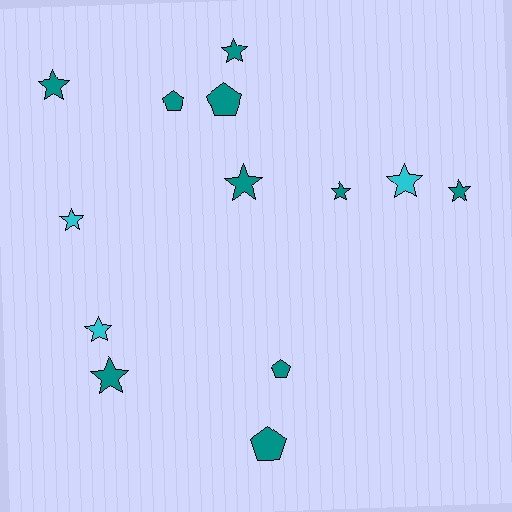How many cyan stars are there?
There are 3 cyan stars.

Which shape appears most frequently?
Star, with 9 objects.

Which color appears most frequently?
Teal, with 10 objects.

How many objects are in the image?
There are 13 objects.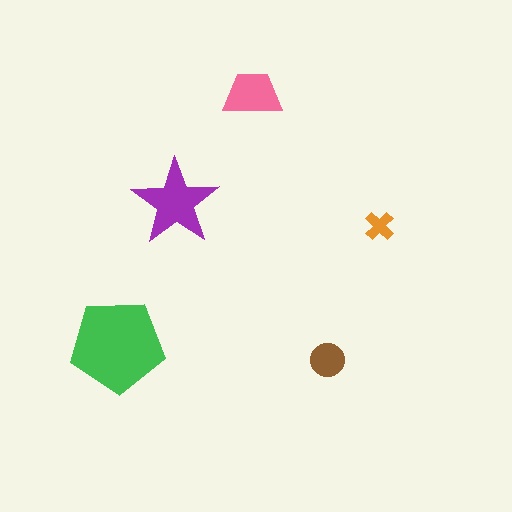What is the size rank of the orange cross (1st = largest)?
5th.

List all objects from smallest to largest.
The orange cross, the brown circle, the pink trapezoid, the purple star, the green pentagon.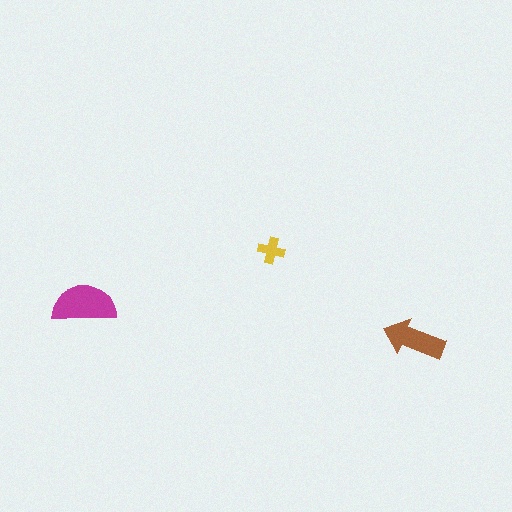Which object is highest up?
The yellow cross is topmost.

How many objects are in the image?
There are 3 objects in the image.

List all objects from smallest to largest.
The yellow cross, the brown arrow, the magenta semicircle.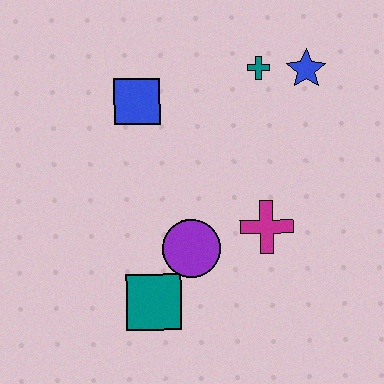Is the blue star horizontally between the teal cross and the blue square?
No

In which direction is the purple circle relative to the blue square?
The purple circle is below the blue square.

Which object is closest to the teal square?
The purple circle is closest to the teal square.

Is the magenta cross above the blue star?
No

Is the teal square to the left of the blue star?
Yes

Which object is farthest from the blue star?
The teal square is farthest from the blue star.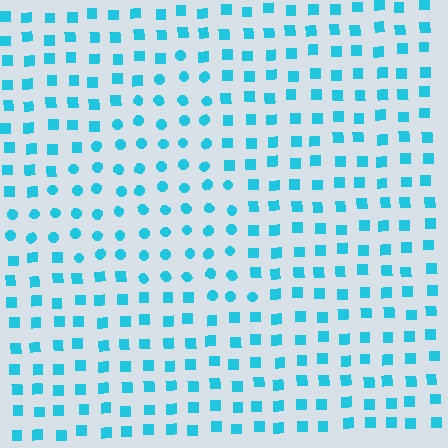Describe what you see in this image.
The image is filled with small cyan elements arranged in a uniform grid. A triangle-shaped region contains circles, while the surrounding area contains squares. The boundary is defined purely by the change in element shape.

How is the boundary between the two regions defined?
The boundary is defined by a change in element shape: circles inside vs. squares outside. All elements share the same color and spacing.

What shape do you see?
I see a triangle.